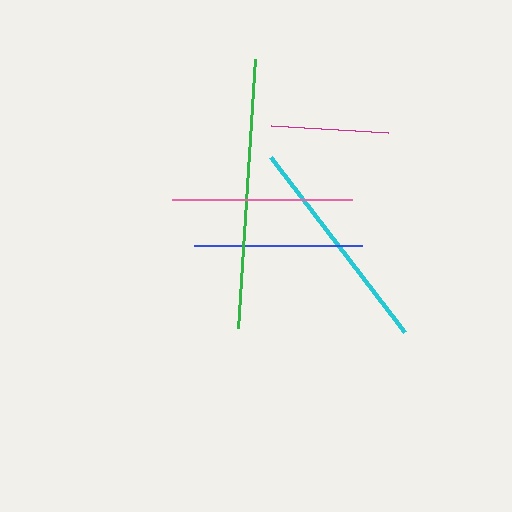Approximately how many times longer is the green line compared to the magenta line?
The green line is approximately 2.3 times the length of the magenta line.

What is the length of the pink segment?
The pink segment is approximately 180 pixels long.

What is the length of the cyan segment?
The cyan segment is approximately 221 pixels long.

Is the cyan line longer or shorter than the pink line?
The cyan line is longer than the pink line.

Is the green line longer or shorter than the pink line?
The green line is longer than the pink line.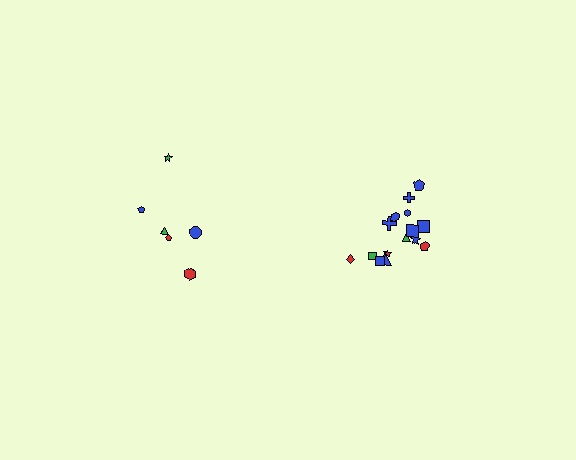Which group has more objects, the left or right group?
The right group.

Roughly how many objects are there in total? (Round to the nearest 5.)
Roughly 20 objects in total.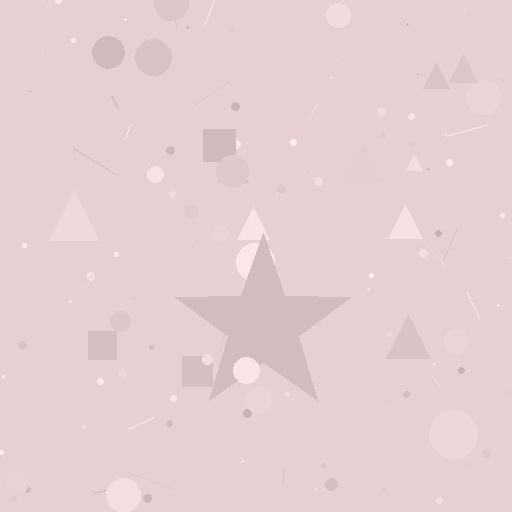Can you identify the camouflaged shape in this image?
The camouflaged shape is a star.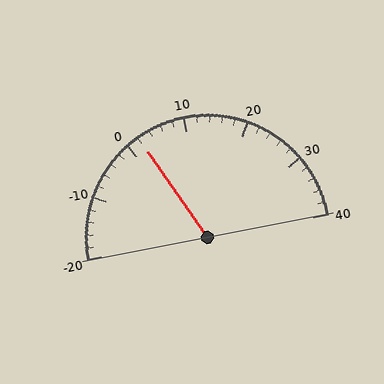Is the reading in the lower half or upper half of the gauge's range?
The reading is in the lower half of the range (-20 to 40).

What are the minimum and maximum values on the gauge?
The gauge ranges from -20 to 40.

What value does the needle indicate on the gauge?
The needle indicates approximately 2.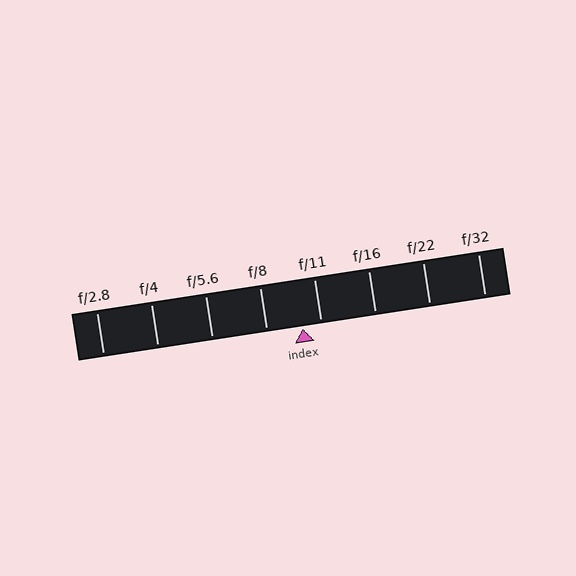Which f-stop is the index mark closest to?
The index mark is closest to f/11.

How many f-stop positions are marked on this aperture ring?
There are 8 f-stop positions marked.